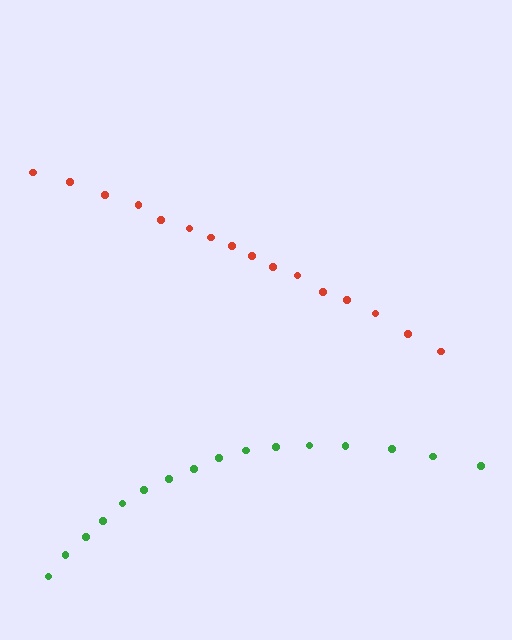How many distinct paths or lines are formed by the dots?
There are 2 distinct paths.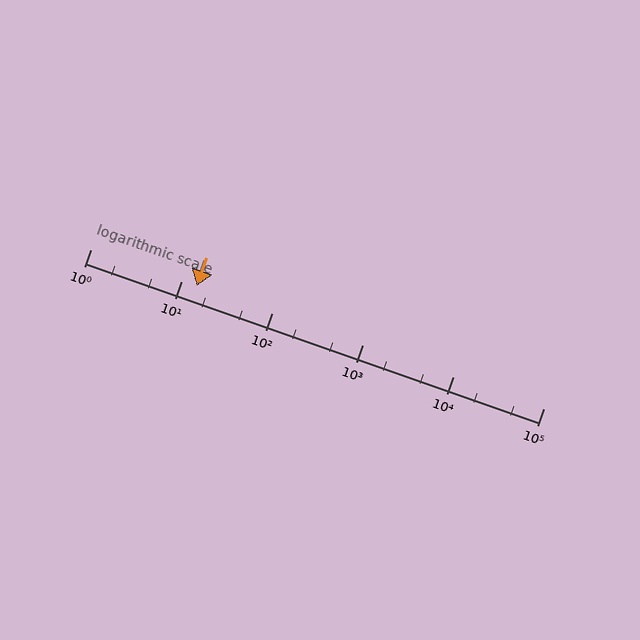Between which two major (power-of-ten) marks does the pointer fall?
The pointer is between 10 and 100.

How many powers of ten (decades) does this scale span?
The scale spans 5 decades, from 1 to 100000.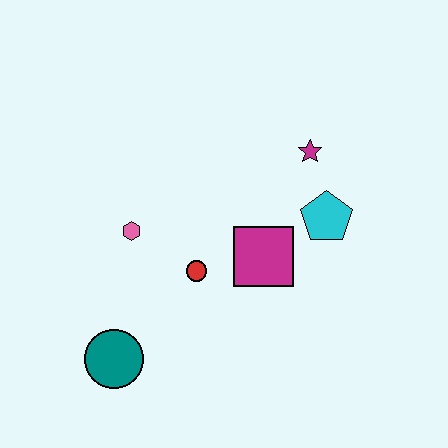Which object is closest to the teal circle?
The red circle is closest to the teal circle.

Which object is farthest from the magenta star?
The teal circle is farthest from the magenta star.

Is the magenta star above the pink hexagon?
Yes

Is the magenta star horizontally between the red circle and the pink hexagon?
No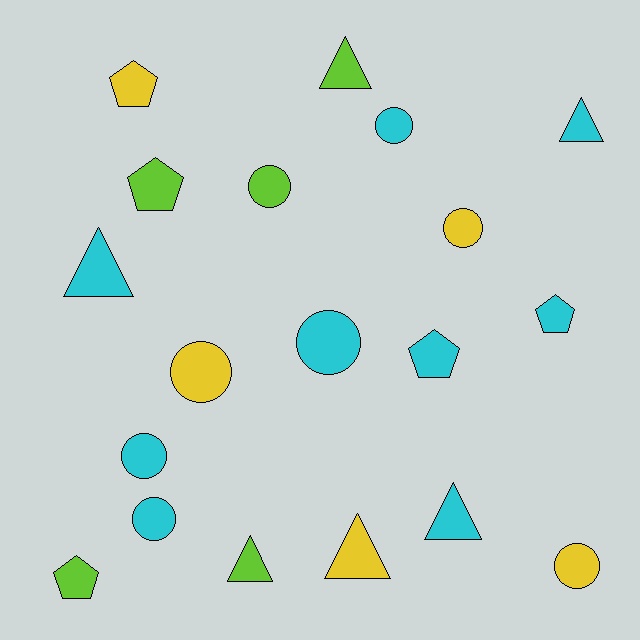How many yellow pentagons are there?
There is 1 yellow pentagon.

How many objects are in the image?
There are 19 objects.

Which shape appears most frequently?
Circle, with 8 objects.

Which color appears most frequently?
Cyan, with 9 objects.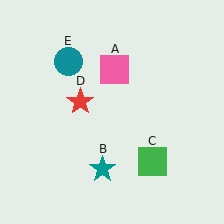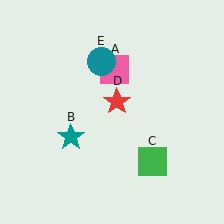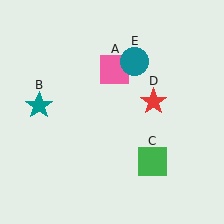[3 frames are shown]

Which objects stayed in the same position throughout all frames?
Pink square (object A) and green square (object C) remained stationary.